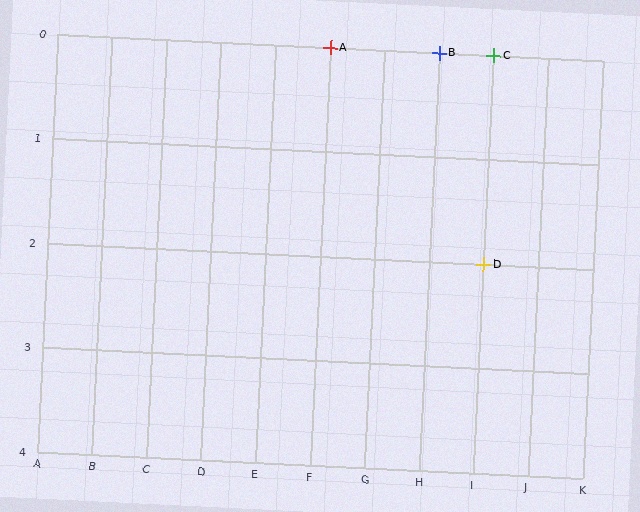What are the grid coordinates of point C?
Point C is at grid coordinates (I, 0).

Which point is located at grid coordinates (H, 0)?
Point B is at (H, 0).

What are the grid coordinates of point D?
Point D is at grid coordinates (I, 2).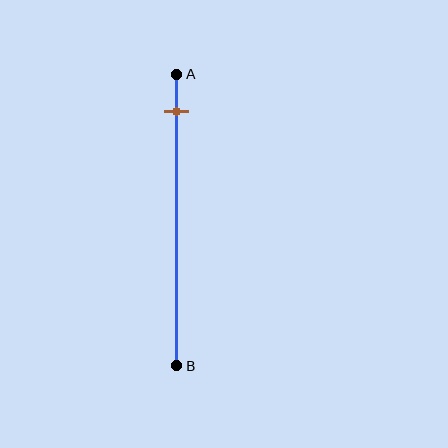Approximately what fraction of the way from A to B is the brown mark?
The brown mark is approximately 15% of the way from A to B.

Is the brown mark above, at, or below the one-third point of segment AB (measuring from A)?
The brown mark is above the one-third point of segment AB.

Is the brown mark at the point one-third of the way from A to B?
No, the mark is at about 15% from A, not at the 33% one-third point.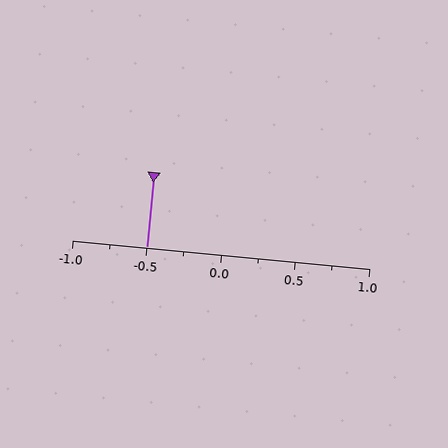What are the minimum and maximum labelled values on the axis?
The axis runs from -1.0 to 1.0.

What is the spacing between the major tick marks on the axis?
The major ticks are spaced 0.5 apart.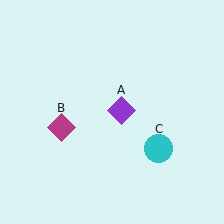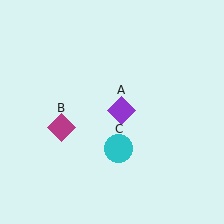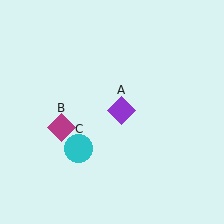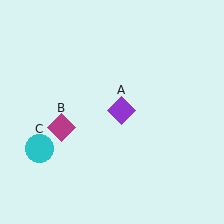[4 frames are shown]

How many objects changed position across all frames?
1 object changed position: cyan circle (object C).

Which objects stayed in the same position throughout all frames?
Purple diamond (object A) and magenta diamond (object B) remained stationary.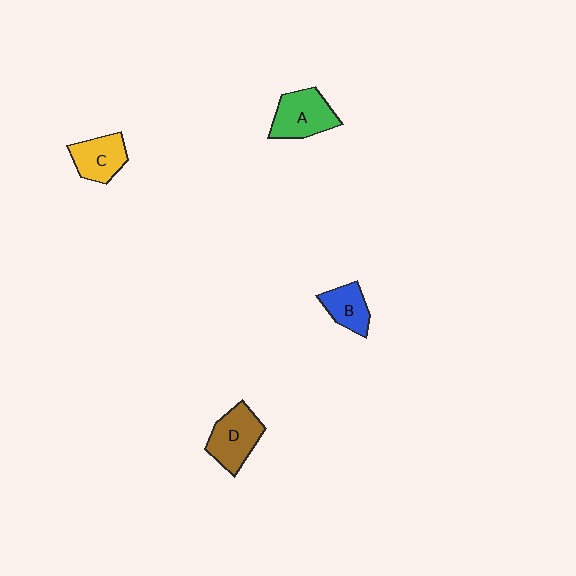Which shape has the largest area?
Shape A (green).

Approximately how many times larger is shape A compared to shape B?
Approximately 1.5 times.